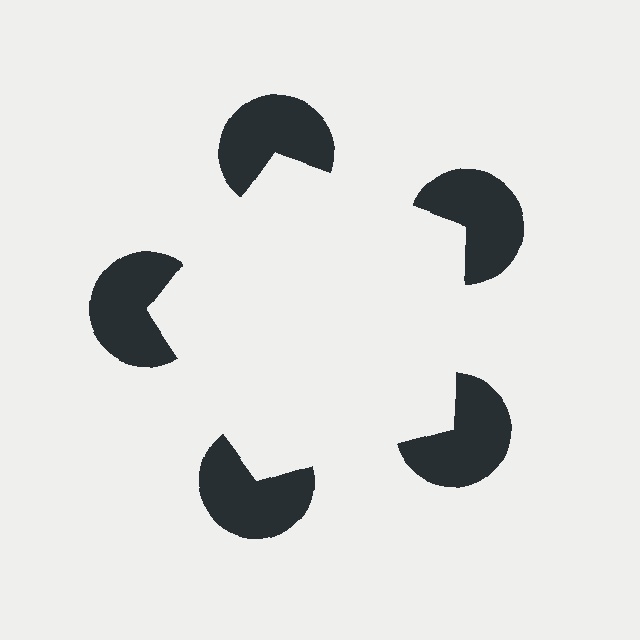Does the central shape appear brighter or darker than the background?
It typically appears slightly brighter than the background, even though no actual brightness change is drawn.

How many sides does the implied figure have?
5 sides.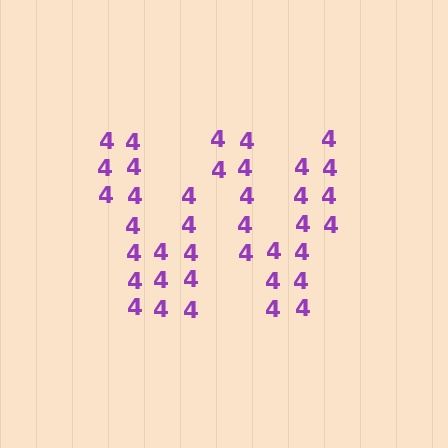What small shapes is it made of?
It is made of small digit 4's.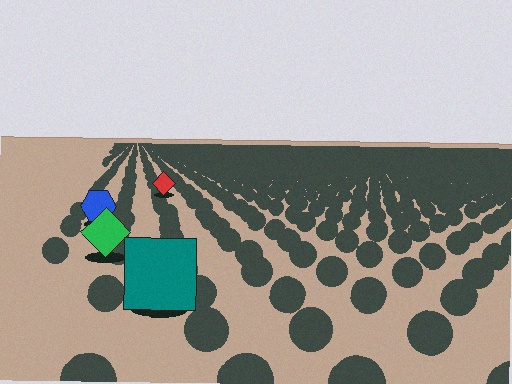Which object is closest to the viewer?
The teal square is closest. The texture marks near it are larger and more spread out.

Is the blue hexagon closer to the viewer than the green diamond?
No. The green diamond is closer — you can tell from the texture gradient: the ground texture is coarser near it.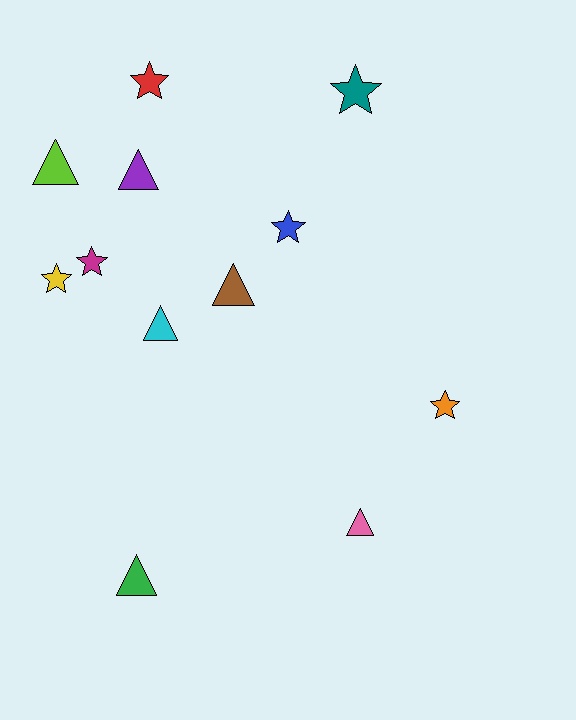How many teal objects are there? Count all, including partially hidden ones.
There is 1 teal object.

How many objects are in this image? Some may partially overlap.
There are 12 objects.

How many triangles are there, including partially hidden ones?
There are 6 triangles.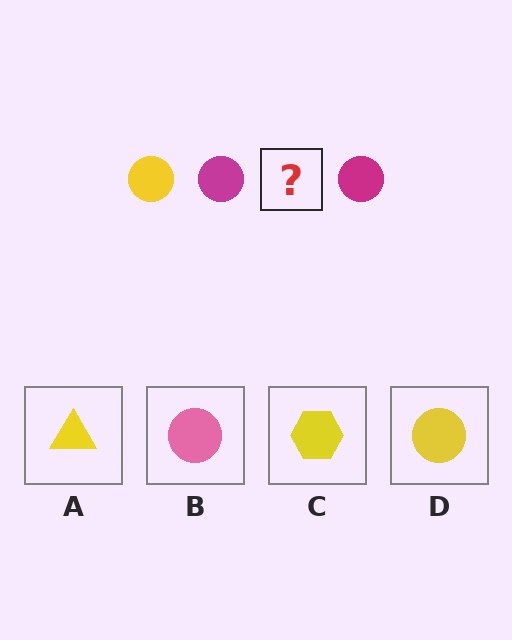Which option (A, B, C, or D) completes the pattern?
D.